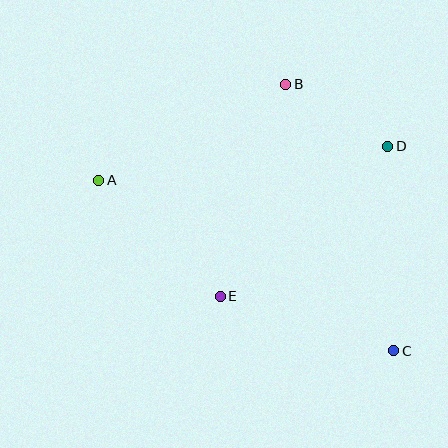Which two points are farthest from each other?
Points A and C are farthest from each other.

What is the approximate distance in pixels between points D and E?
The distance between D and E is approximately 225 pixels.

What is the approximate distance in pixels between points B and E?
The distance between B and E is approximately 221 pixels.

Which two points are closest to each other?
Points B and D are closest to each other.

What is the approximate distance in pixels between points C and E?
The distance between C and E is approximately 182 pixels.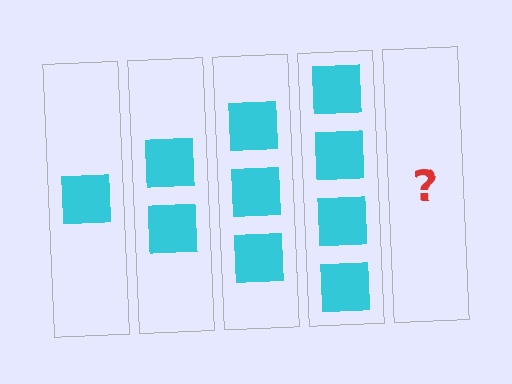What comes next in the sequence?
The next element should be 5 squares.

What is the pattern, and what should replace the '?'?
The pattern is that each step adds one more square. The '?' should be 5 squares.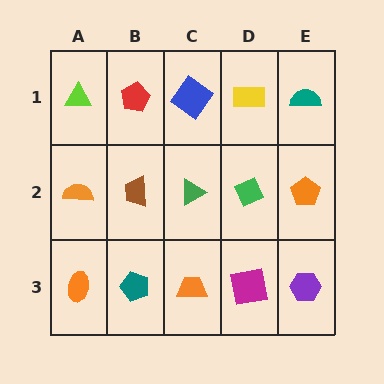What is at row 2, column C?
A green triangle.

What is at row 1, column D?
A yellow rectangle.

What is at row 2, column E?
An orange pentagon.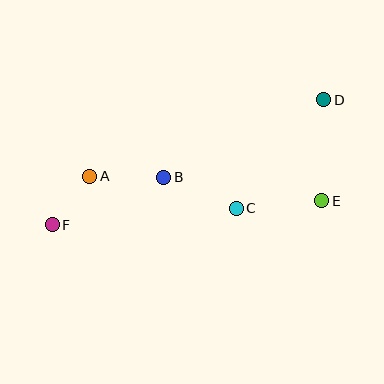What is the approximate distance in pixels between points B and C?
The distance between B and C is approximately 79 pixels.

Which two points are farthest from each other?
Points D and F are farthest from each other.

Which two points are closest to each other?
Points A and F are closest to each other.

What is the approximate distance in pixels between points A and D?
The distance between A and D is approximately 246 pixels.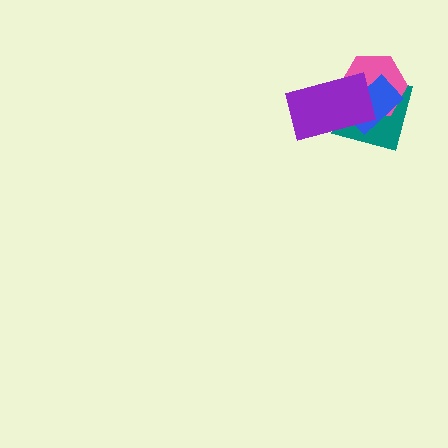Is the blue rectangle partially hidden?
Yes, it is partially covered by another shape.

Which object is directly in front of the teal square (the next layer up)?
The pink hexagon is directly in front of the teal square.